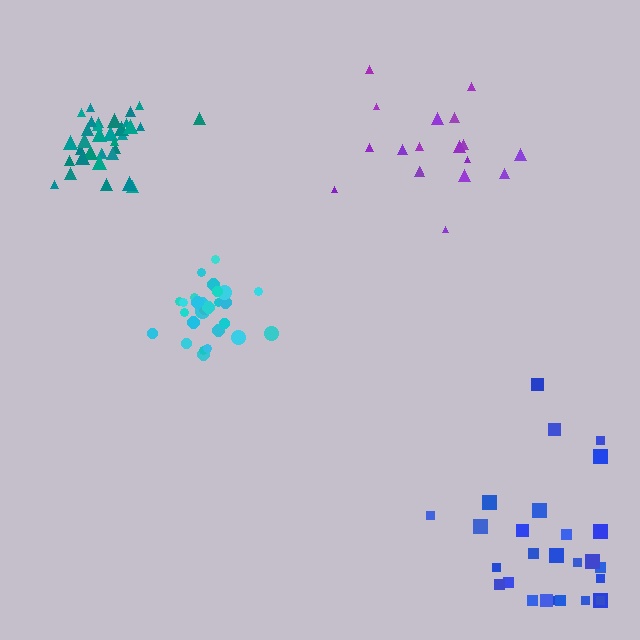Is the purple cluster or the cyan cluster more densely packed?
Cyan.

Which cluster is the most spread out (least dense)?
Blue.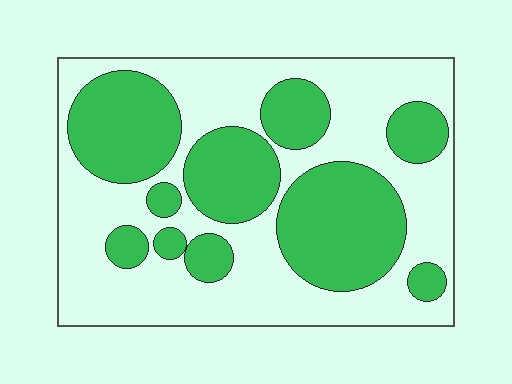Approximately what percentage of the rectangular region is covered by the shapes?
Approximately 40%.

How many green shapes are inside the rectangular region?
10.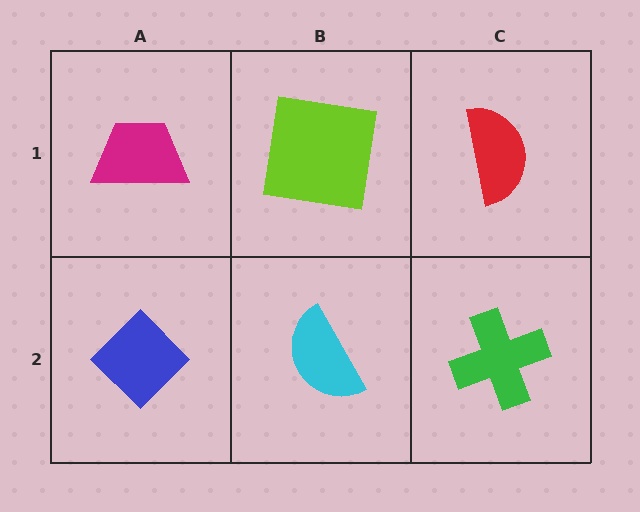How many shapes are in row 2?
3 shapes.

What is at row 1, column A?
A magenta trapezoid.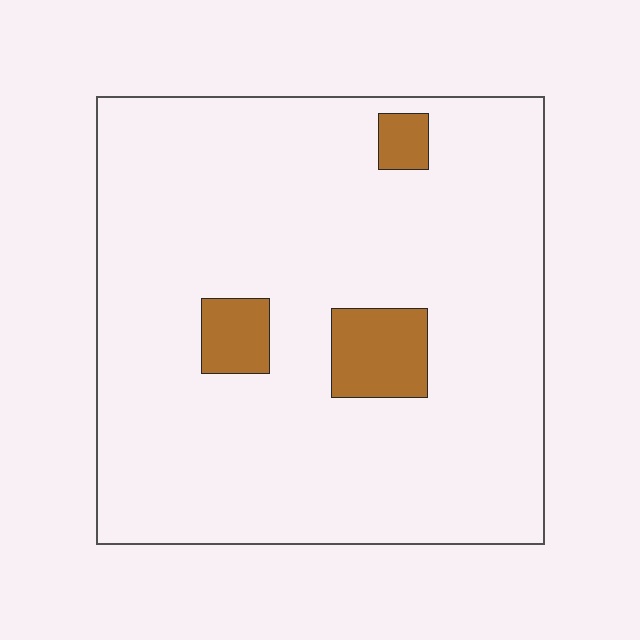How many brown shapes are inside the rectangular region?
3.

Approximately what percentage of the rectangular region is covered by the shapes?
Approximately 10%.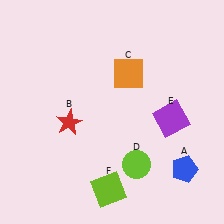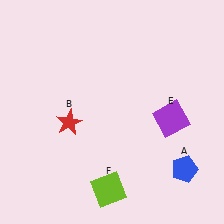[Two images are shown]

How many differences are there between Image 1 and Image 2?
There are 2 differences between the two images.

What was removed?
The lime circle (D), the orange square (C) were removed in Image 2.